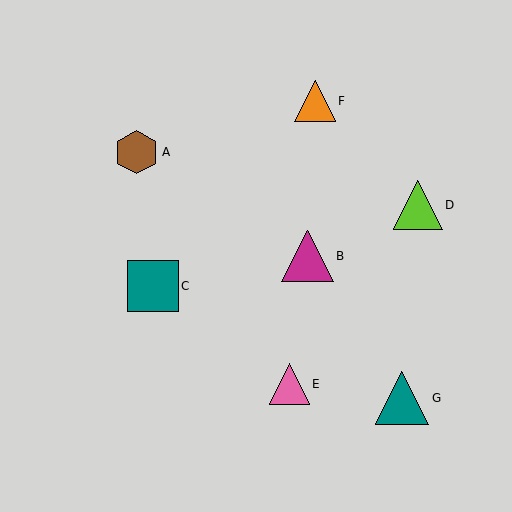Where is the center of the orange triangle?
The center of the orange triangle is at (315, 101).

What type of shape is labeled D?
Shape D is a lime triangle.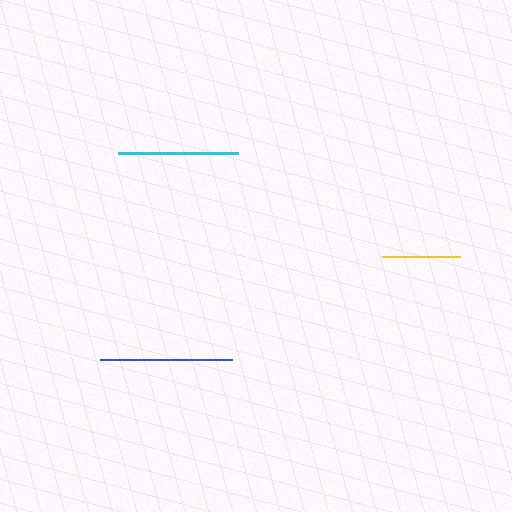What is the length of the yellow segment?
The yellow segment is approximately 78 pixels long.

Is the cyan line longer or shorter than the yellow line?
The cyan line is longer than the yellow line.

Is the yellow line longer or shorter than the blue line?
The blue line is longer than the yellow line.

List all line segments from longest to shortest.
From longest to shortest: blue, cyan, yellow.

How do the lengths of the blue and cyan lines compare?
The blue and cyan lines are approximately the same length.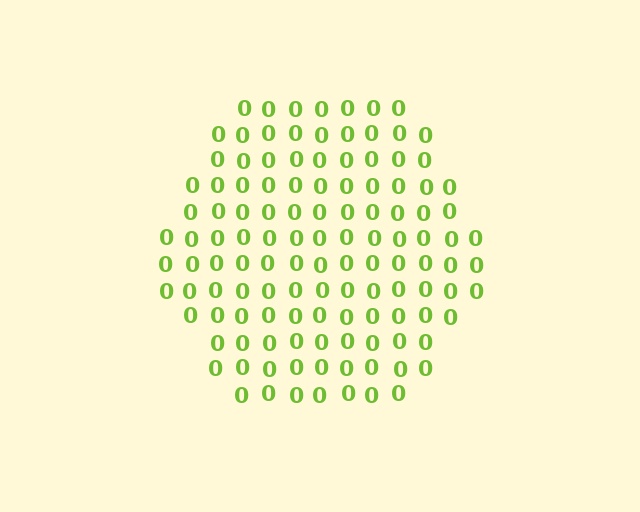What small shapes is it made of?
It is made of small digit 0's.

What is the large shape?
The large shape is a hexagon.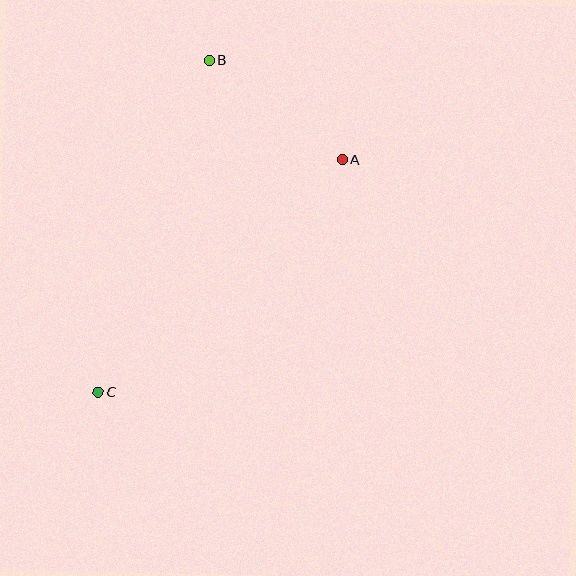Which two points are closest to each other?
Points A and B are closest to each other.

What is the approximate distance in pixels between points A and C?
The distance between A and C is approximately 337 pixels.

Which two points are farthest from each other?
Points B and C are farthest from each other.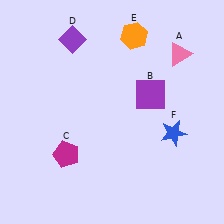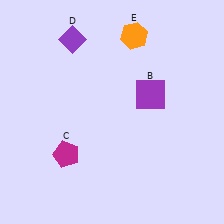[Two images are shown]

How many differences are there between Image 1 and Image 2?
There are 2 differences between the two images.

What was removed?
The blue star (F), the pink triangle (A) were removed in Image 2.